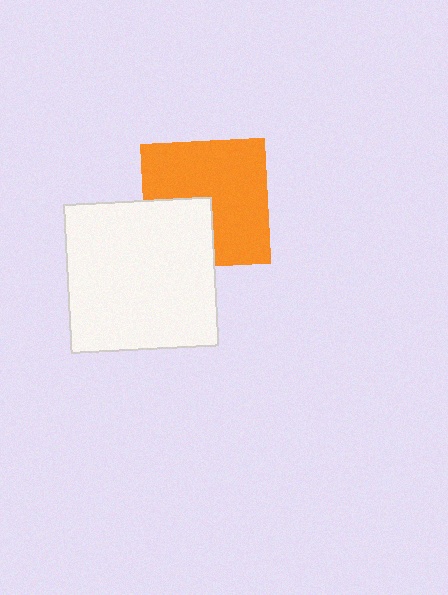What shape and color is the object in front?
The object in front is a white square.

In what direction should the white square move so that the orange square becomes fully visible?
The white square should move toward the lower-left. That is the shortest direction to clear the overlap and leave the orange square fully visible.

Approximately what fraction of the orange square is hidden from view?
Roughly 31% of the orange square is hidden behind the white square.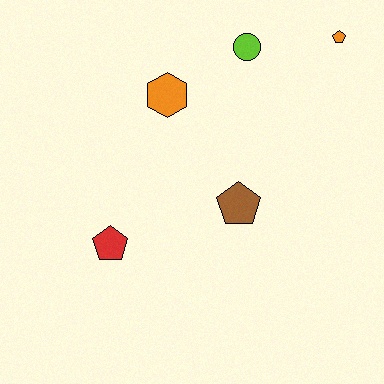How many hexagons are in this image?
There is 1 hexagon.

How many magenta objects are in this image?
There are no magenta objects.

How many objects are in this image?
There are 5 objects.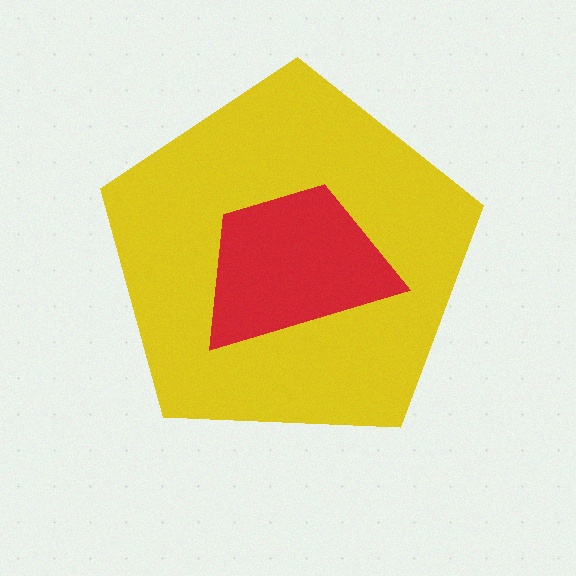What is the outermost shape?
The yellow pentagon.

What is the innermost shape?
The red trapezoid.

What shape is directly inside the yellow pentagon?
The red trapezoid.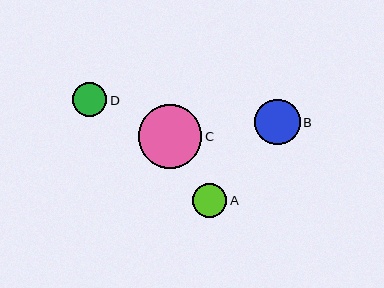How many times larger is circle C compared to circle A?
Circle C is approximately 1.8 times the size of circle A.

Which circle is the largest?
Circle C is the largest with a size of approximately 63 pixels.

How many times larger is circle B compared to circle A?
Circle B is approximately 1.3 times the size of circle A.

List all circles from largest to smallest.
From largest to smallest: C, B, A, D.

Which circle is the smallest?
Circle D is the smallest with a size of approximately 34 pixels.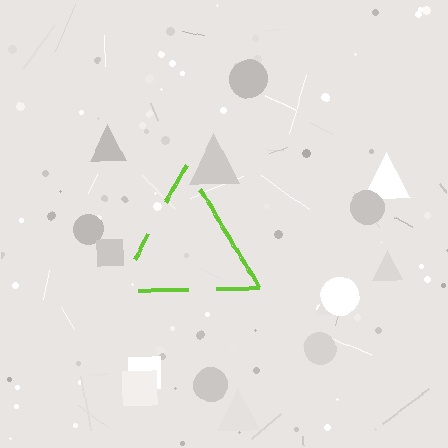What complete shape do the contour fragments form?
The contour fragments form a triangle.